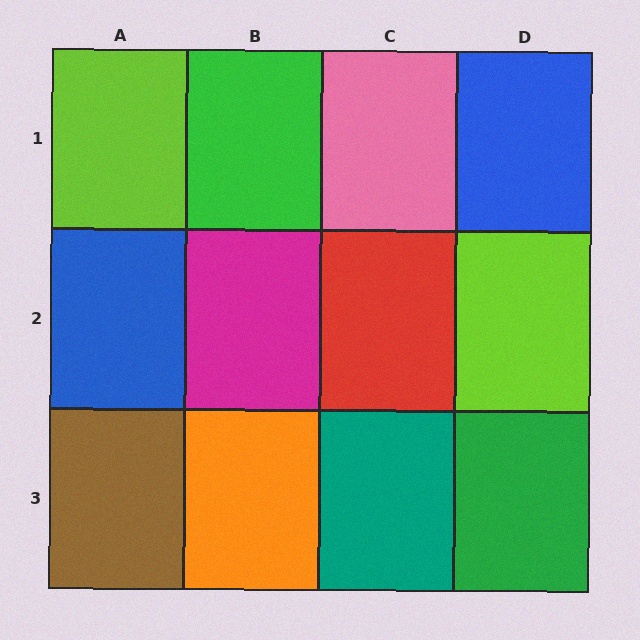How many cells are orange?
1 cell is orange.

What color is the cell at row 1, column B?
Green.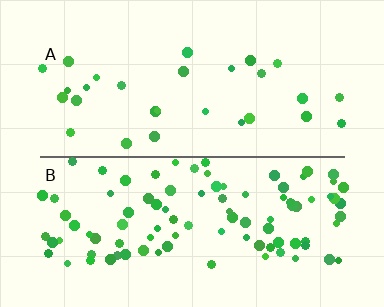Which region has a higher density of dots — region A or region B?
B (the bottom).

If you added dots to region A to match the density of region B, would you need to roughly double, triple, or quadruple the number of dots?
Approximately triple.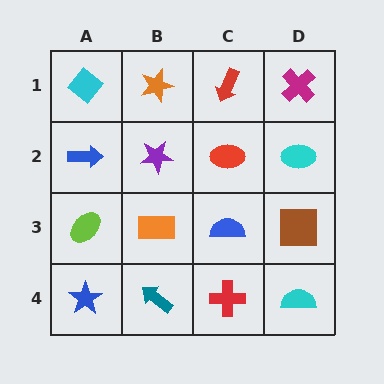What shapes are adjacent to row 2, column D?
A magenta cross (row 1, column D), a brown square (row 3, column D), a red ellipse (row 2, column C).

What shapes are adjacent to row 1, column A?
A blue arrow (row 2, column A), an orange star (row 1, column B).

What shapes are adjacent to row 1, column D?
A cyan ellipse (row 2, column D), a red arrow (row 1, column C).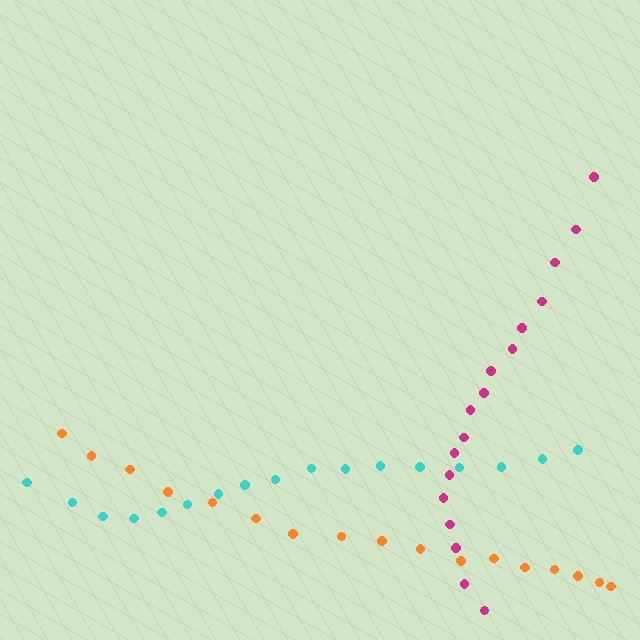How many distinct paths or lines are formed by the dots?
There are 3 distinct paths.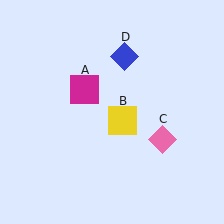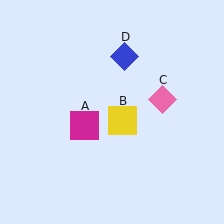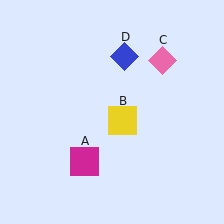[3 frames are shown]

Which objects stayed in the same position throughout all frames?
Yellow square (object B) and blue diamond (object D) remained stationary.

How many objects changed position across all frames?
2 objects changed position: magenta square (object A), pink diamond (object C).